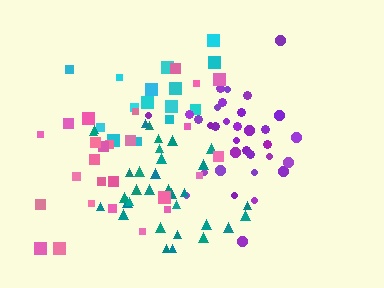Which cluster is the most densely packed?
Purple.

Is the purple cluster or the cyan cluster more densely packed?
Purple.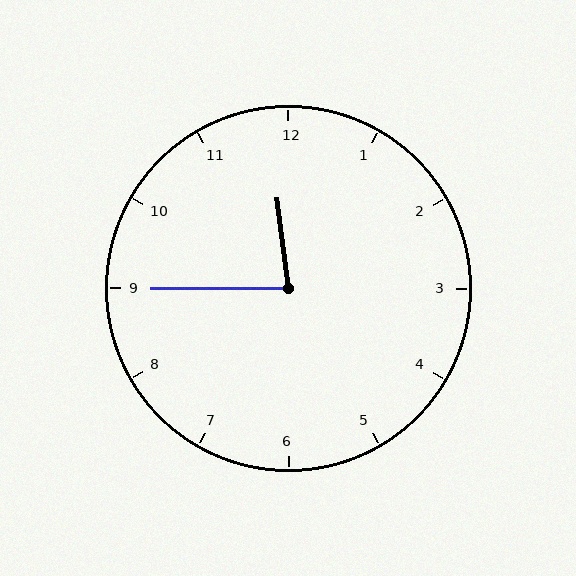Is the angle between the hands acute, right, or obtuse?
It is acute.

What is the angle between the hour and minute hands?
Approximately 82 degrees.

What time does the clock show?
11:45.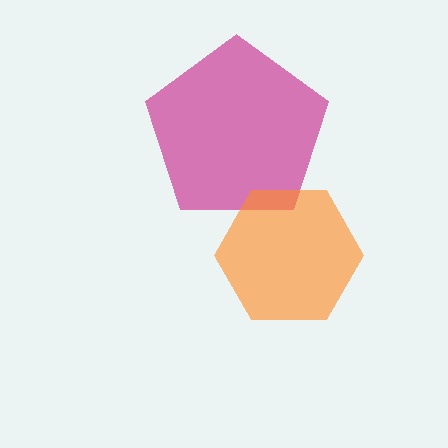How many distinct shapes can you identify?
There are 2 distinct shapes: a magenta pentagon, an orange hexagon.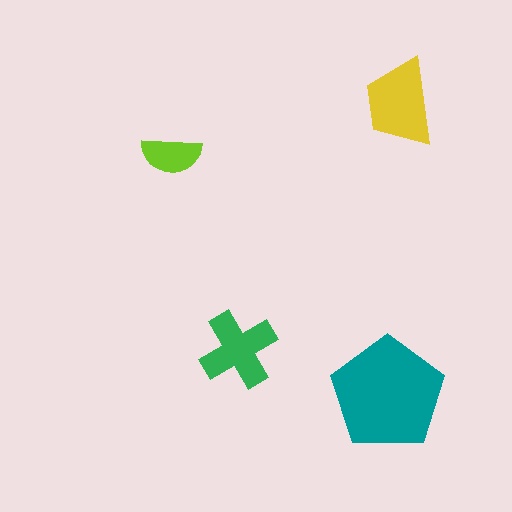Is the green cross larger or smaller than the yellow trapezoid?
Smaller.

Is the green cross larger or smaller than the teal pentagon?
Smaller.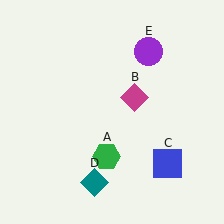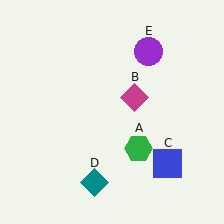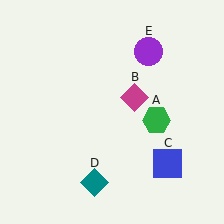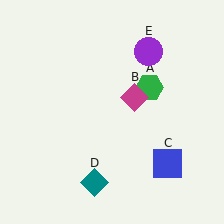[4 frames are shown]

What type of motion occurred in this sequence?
The green hexagon (object A) rotated counterclockwise around the center of the scene.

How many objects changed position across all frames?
1 object changed position: green hexagon (object A).